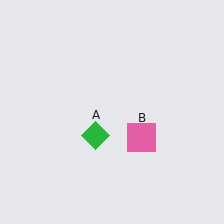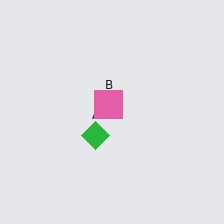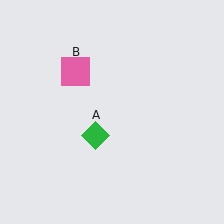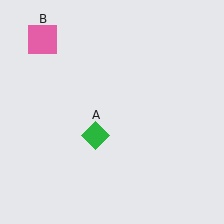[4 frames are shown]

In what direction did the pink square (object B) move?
The pink square (object B) moved up and to the left.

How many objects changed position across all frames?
1 object changed position: pink square (object B).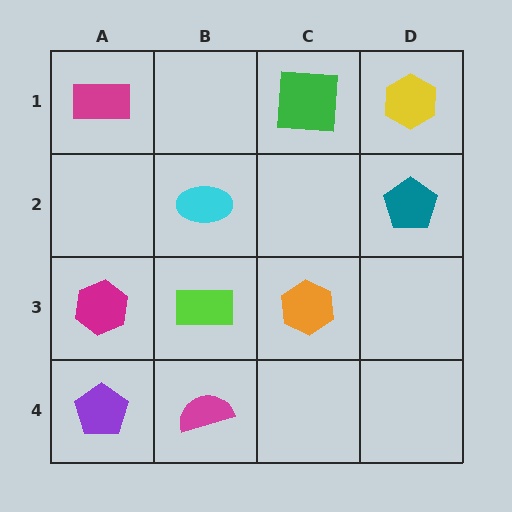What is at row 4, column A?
A purple pentagon.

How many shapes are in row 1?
3 shapes.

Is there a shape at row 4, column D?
No, that cell is empty.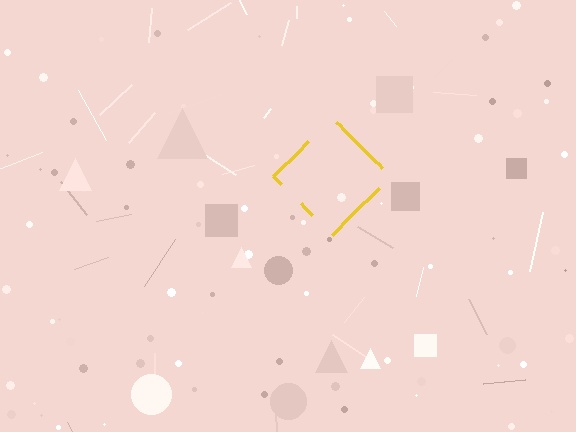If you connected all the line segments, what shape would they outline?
They would outline a diamond.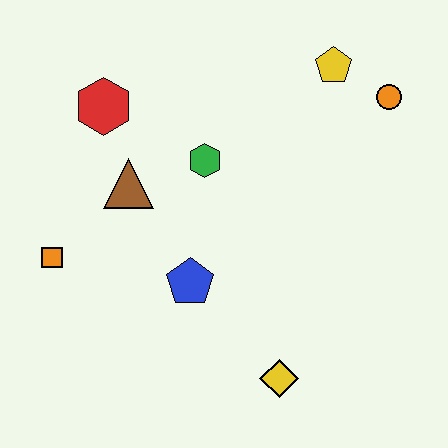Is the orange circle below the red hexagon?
No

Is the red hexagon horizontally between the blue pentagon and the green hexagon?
No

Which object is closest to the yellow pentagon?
The orange circle is closest to the yellow pentagon.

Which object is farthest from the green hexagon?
The yellow diamond is farthest from the green hexagon.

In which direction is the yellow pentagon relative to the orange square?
The yellow pentagon is to the right of the orange square.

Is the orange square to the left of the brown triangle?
Yes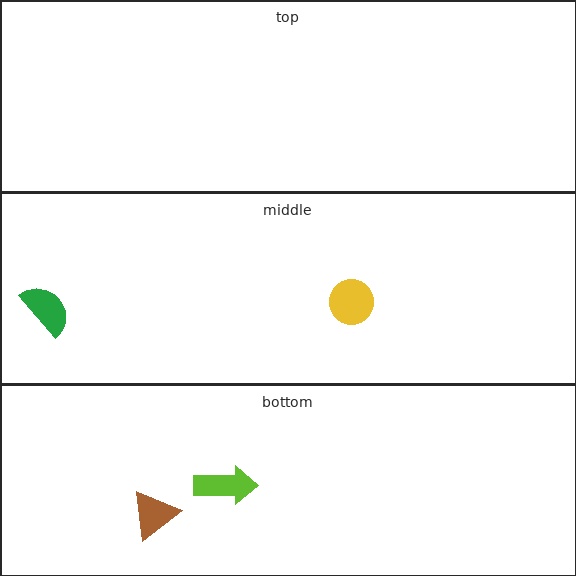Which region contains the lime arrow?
The bottom region.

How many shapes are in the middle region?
2.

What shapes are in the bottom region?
The brown triangle, the lime arrow.